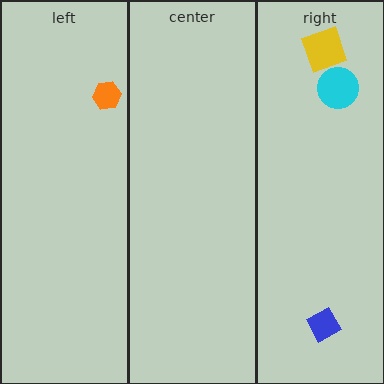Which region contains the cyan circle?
The right region.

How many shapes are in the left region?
1.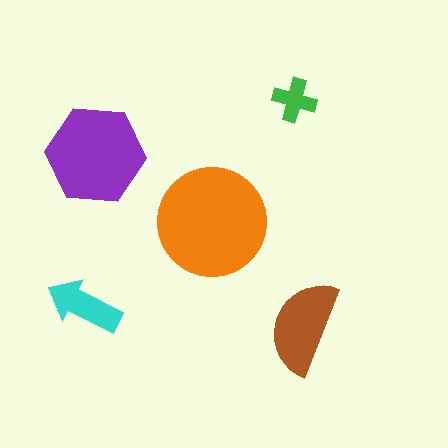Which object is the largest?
The orange circle.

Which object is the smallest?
The green cross.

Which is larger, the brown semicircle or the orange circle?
The orange circle.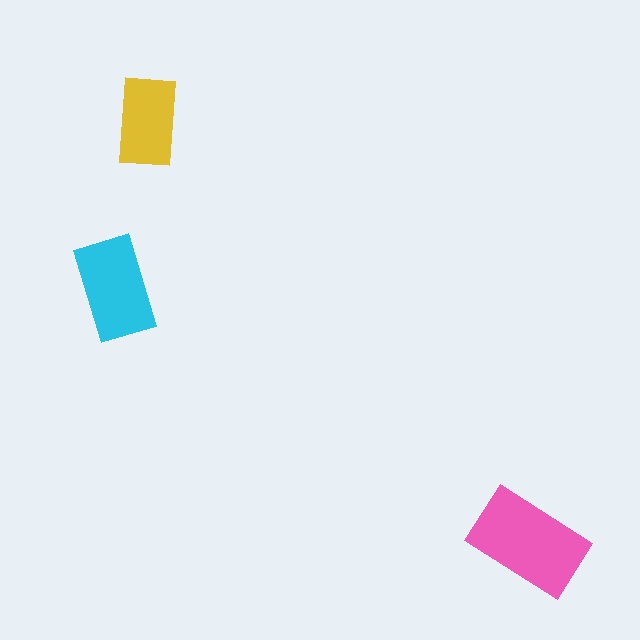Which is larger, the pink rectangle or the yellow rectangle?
The pink one.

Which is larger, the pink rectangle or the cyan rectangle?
The pink one.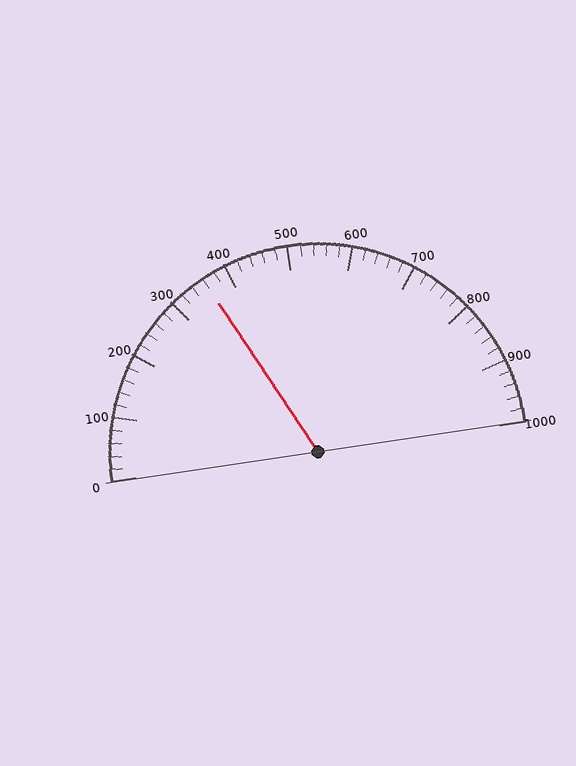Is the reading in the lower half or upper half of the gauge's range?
The reading is in the lower half of the range (0 to 1000).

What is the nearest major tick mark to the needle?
The nearest major tick mark is 400.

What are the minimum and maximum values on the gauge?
The gauge ranges from 0 to 1000.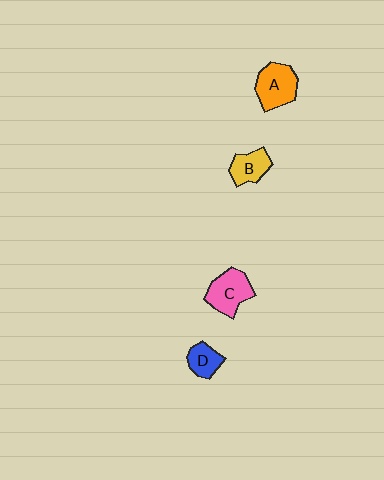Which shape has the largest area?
Shape A (orange).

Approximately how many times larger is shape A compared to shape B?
Approximately 1.4 times.